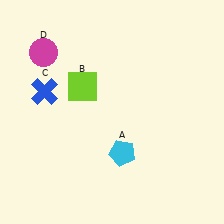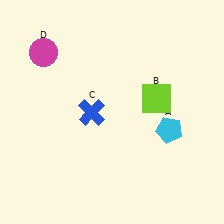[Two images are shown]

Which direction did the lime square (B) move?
The lime square (B) moved right.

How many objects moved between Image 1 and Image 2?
3 objects moved between the two images.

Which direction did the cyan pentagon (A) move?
The cyan pentagon (A) moved right.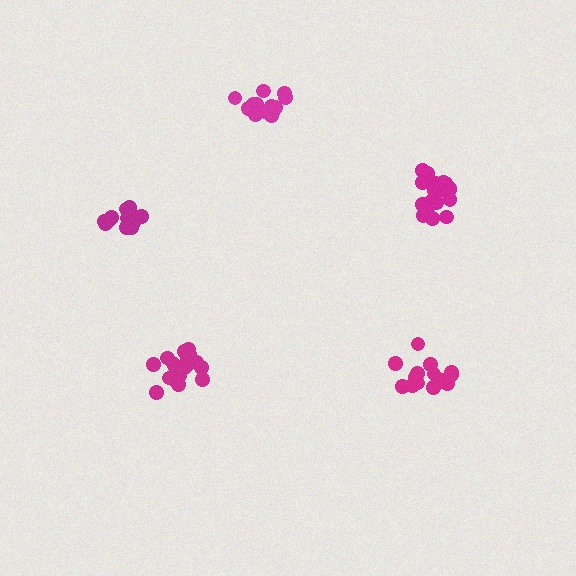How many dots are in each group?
Group 1: 15 dots, Group 2: 20 dots, Group 3: 14 dots, Group 4: 16 dots, Group 5: 19 dots (84 total).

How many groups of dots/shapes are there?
There are 5 groups.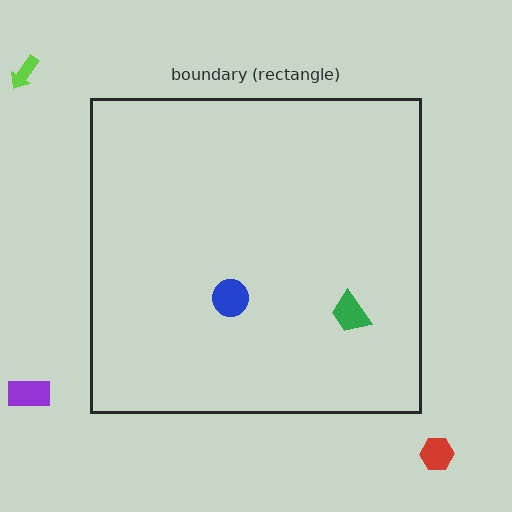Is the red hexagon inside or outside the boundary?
Outside.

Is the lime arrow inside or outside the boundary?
Outside.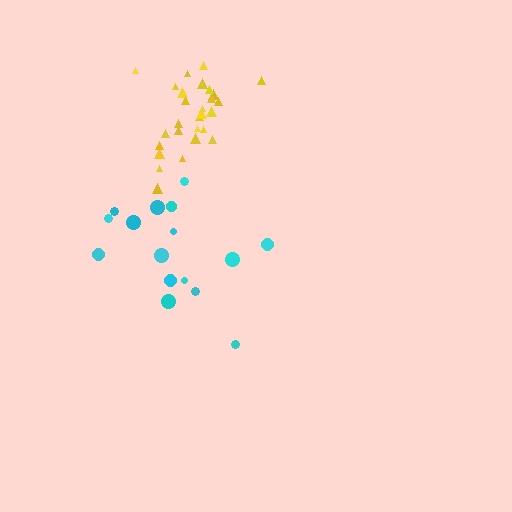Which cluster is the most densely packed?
Yellow.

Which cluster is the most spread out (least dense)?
Cyan.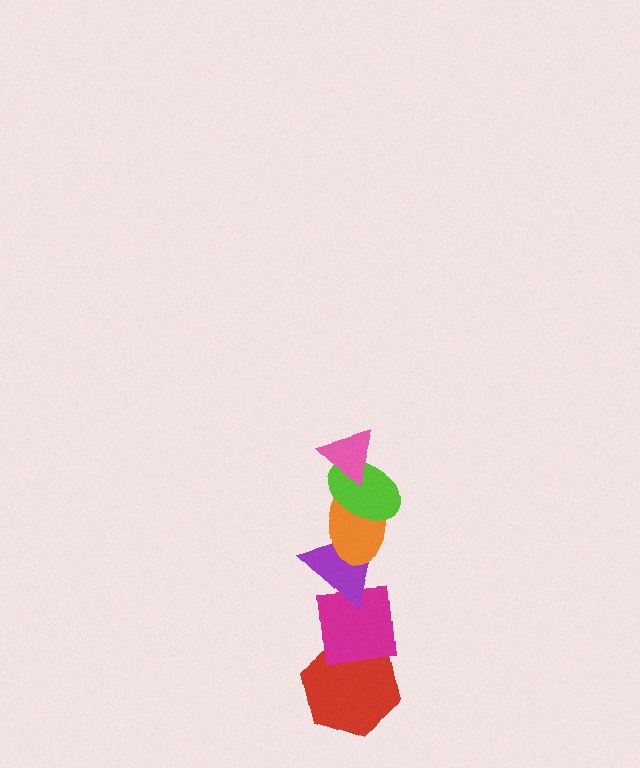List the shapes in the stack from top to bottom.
From top to bottom: the pink triangle, the lime ellipse, the orange ellipse, the purple triangle, the magenta square, the red hexagon.